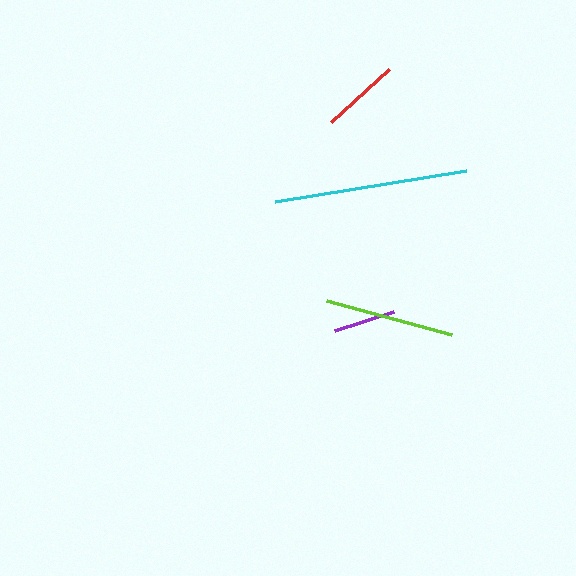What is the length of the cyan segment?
The cyan segment is approximately 193 pixels long.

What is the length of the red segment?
The red segment is approximately 78 pixels long.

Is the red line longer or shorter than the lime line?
The lime line is longer than the red line.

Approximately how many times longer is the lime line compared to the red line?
The lime line is approximately 1.6 times the length of the red line.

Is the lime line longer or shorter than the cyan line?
The cyan line is longer than the lime line.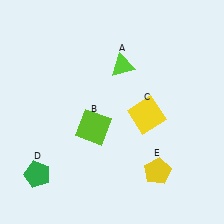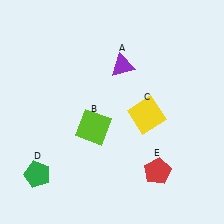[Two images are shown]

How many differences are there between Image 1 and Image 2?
There are 2 differences between the two images.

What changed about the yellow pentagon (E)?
In Image 1, E is yellow. In Image 2, it changed to red.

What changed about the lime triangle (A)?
In Image 1, A is lime. In Image 2, it changed to purple.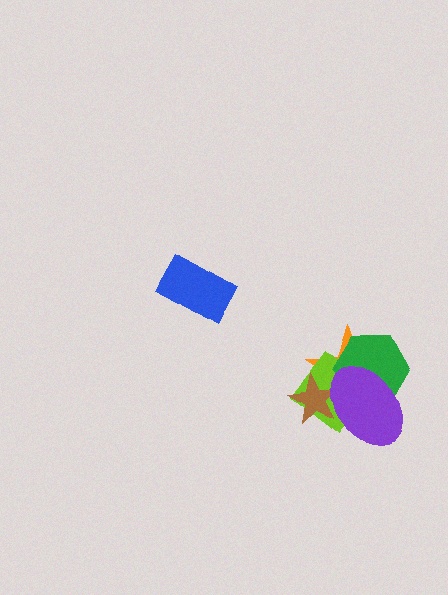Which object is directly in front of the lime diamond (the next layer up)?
The green hexagon is directly in front of the lime diamond.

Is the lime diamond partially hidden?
Yes, it is partially covered by another shape.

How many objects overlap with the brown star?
3 objects overlap with the brown star.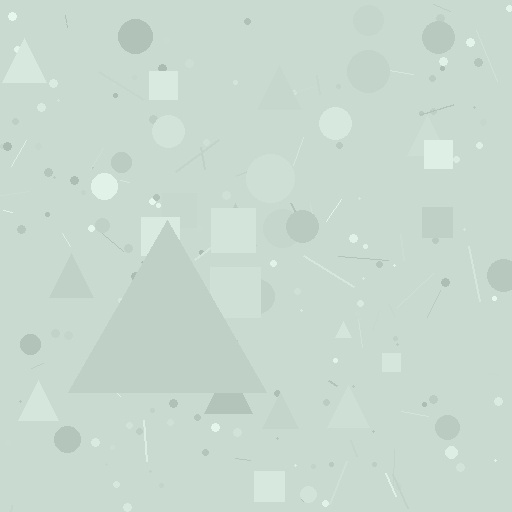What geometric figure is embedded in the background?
A triangle is embedded in the background.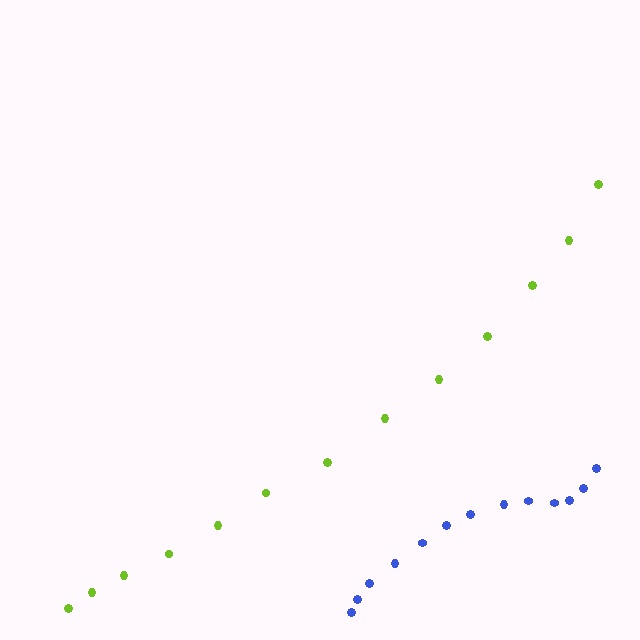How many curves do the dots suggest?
There are 2 distinct paths.